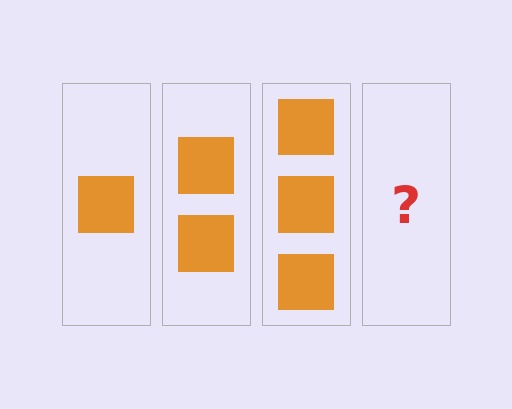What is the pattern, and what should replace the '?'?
The pattern is that each step adds one more square. The '?' should be 4 squares.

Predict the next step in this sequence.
The next step is 4 squares.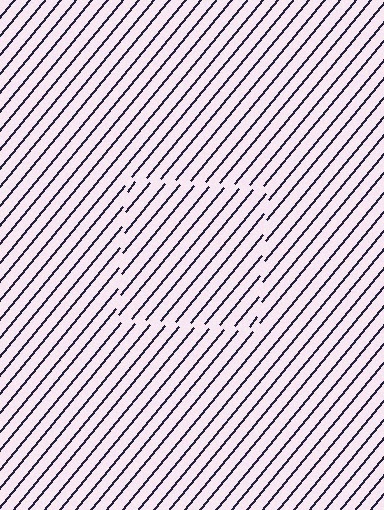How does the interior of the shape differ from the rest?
The interior of the shape contains the same grating, shifted by half a period — the contour is defined by the phase discontinuity where line-ends from the inner and outer gratings abut.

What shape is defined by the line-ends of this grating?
An illusory square. The interior of the shape contains the same grating, shifted by half a period — the contour is defined by the phase discontinuity where line-ends from the inner and outer gratings abut.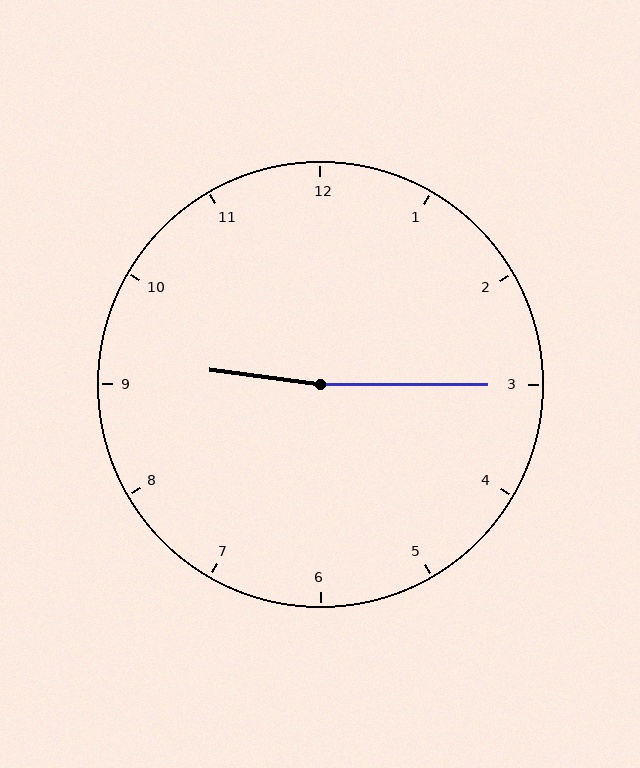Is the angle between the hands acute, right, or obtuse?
It is obtuse.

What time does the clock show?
9:15.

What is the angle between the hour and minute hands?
Approximately 172 degrees.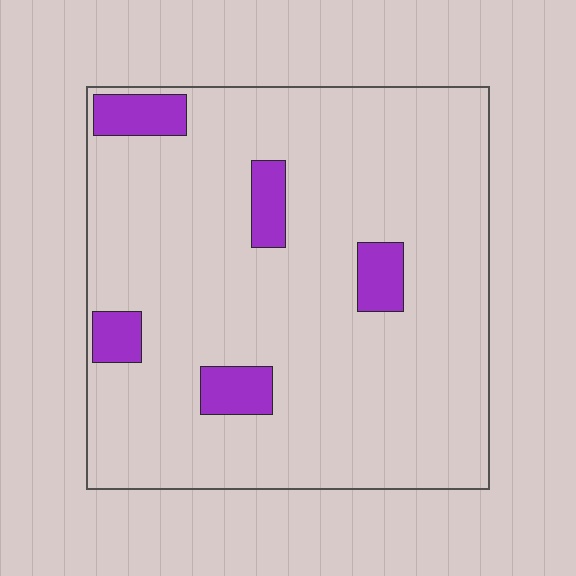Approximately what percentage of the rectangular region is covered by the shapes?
Approximately 10%.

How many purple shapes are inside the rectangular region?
5.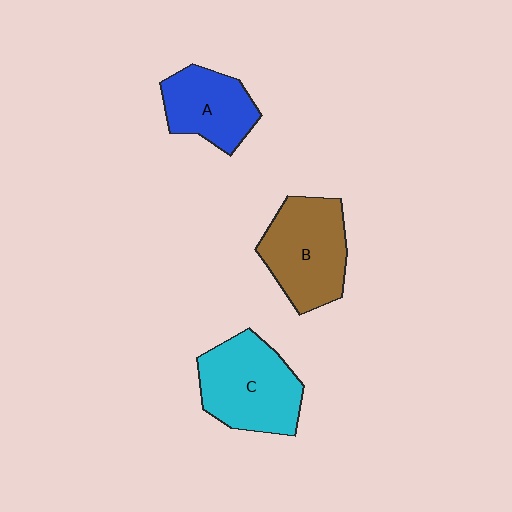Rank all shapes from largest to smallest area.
From largest to smallest: C (cyan), B (brown), A (blue).